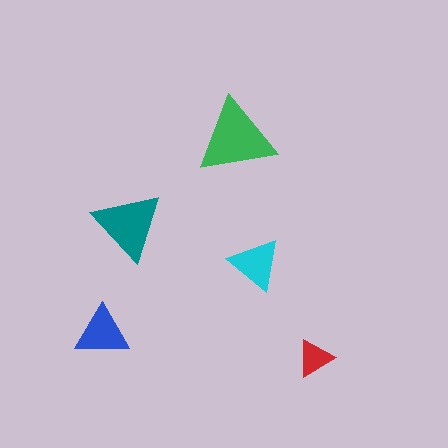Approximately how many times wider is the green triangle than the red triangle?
About 2 times wider.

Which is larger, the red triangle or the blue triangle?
The blue one.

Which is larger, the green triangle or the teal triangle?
The green one.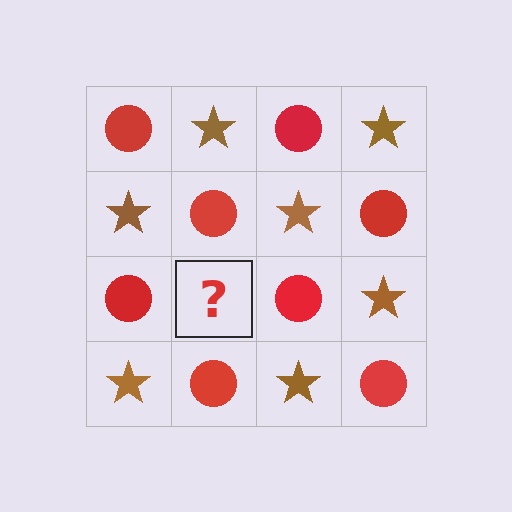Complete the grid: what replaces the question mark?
The question mark should be replaced with a brown star.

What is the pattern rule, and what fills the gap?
The rule is that it alternates red circle and brown star in a checkerboard pattern. The gap should be filled with a brown star.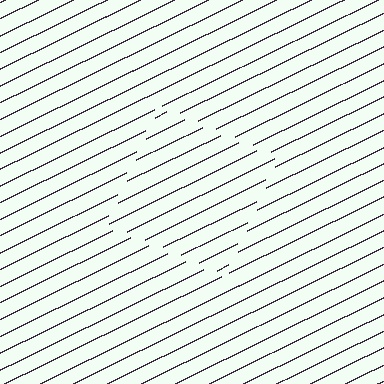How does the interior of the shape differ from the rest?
The interior of the shape contains the same grating, shifted by half a period — the contour is defined by the phase discontinuity where line-ends from the inner and outer gratings abut.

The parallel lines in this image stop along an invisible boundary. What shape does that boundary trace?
An illusory square. The interior of the shape contains the same grating, shifted by half a period — the contour is defined by the phase discontinuity where line-ends from the inner and outer gratings abut.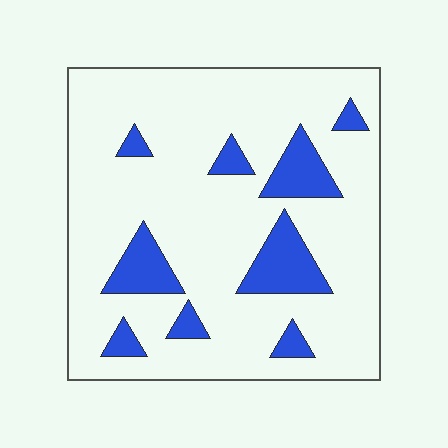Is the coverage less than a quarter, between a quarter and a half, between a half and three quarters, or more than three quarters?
Less than a quarter.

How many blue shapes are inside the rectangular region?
9.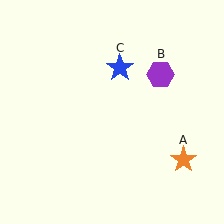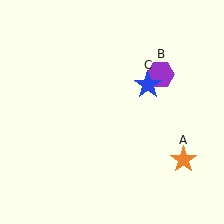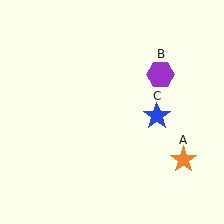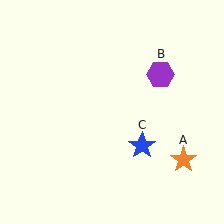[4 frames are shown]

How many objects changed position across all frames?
1 object changed position: blue star (object C).